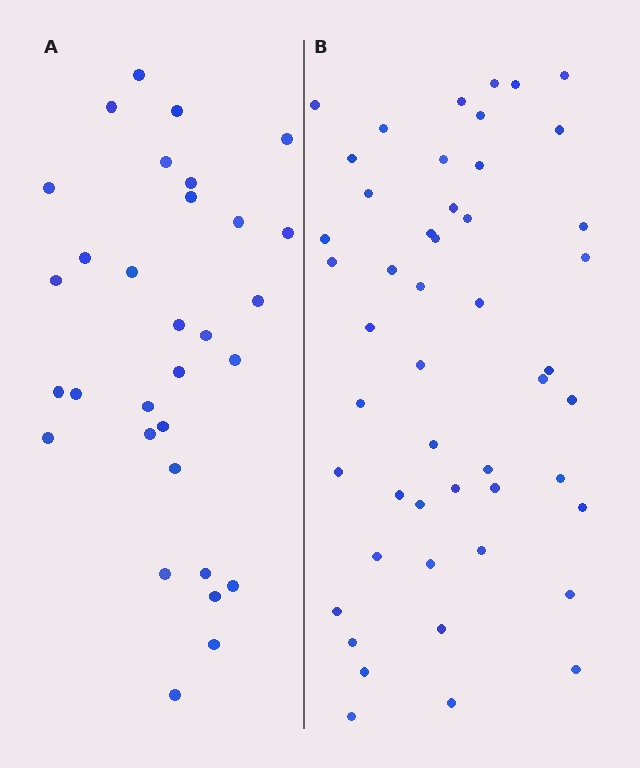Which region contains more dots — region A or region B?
Region B (the right region) has more dots.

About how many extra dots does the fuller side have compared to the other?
Region B has approximately 20 more dots than region A.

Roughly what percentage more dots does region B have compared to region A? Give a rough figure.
About 60% more.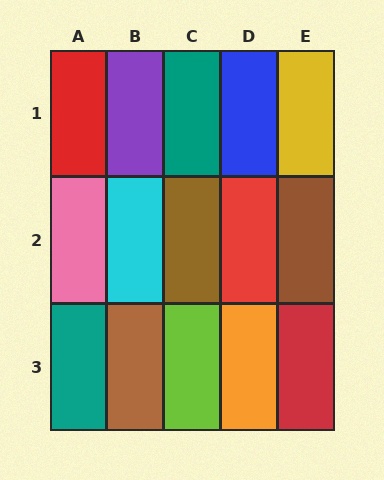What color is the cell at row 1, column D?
Blue.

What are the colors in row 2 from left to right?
Pink, cyan, brown, red, brown.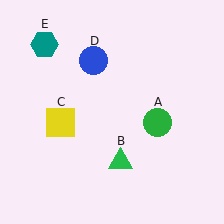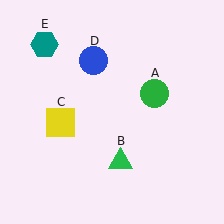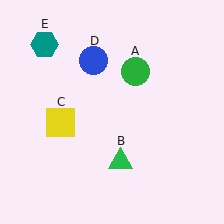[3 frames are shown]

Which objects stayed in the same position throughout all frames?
Green triangle (object B) and yellow square (object C) and blue circle (object D) and teal hexagon (object E) remained stationary.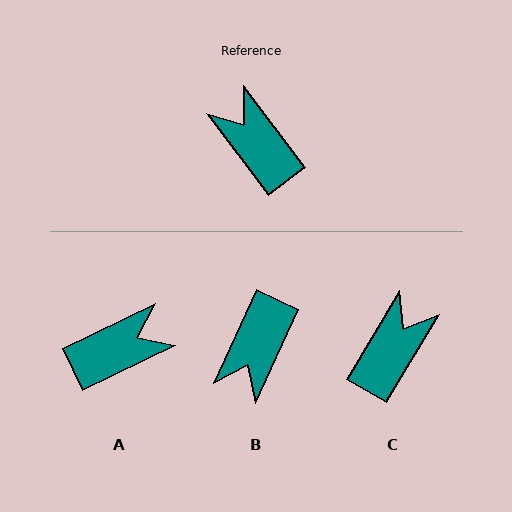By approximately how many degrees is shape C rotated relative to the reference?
Approximately 68 degrees clockwise.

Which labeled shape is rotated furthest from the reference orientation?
B, about 118 degrees away.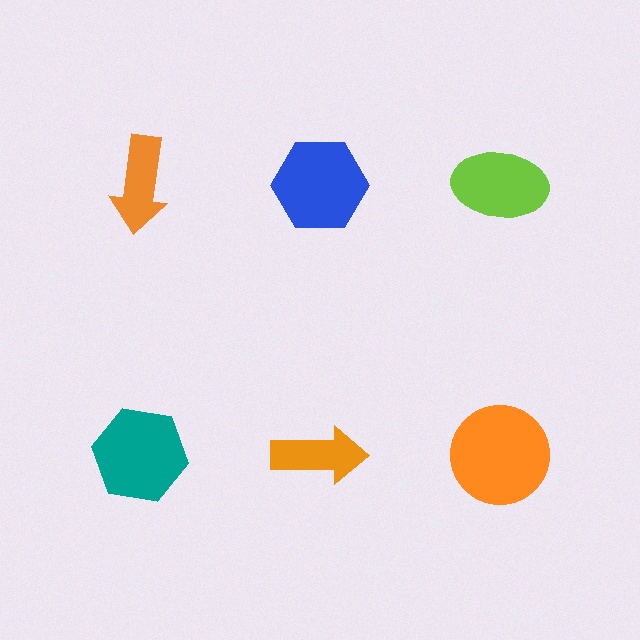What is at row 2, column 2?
An orange arrow.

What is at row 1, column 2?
A blue hexagon.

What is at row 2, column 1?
A teal hexagon.